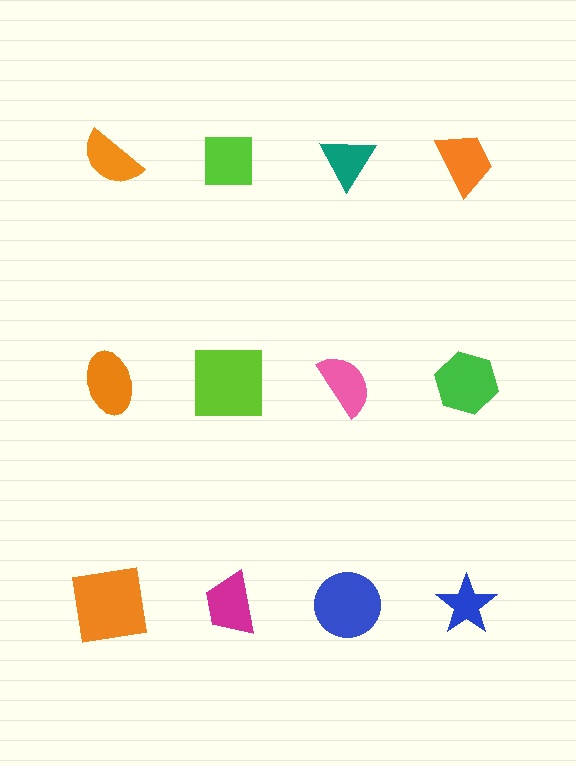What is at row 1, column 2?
A lime square.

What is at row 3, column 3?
A blue circle.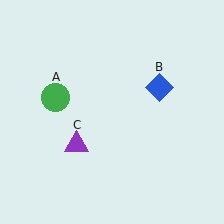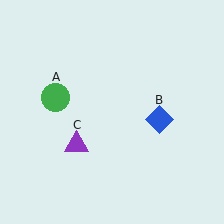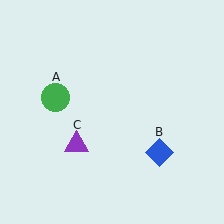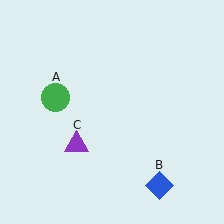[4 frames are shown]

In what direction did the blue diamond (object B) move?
The blue diamond (object B) moved down.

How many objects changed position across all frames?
1 object changed position: blue diamond (object B).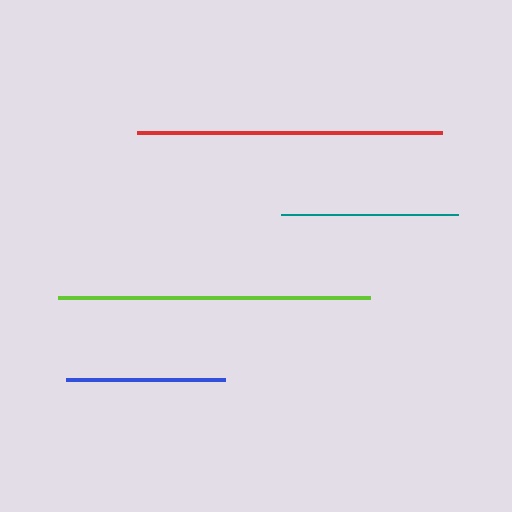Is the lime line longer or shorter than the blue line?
The lime line is longer than the blue line.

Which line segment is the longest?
The lime line is the longest at approximately 312 pixels.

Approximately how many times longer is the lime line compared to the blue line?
The lime line is approximately 2.0 times the length of the blue line.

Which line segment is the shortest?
The blue line is the shortest at approximately 159 pixels.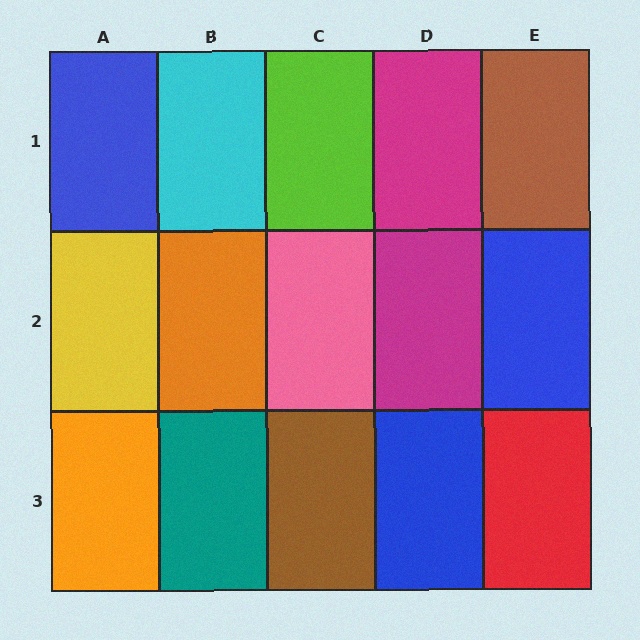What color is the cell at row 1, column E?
Brown.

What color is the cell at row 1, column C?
Lime.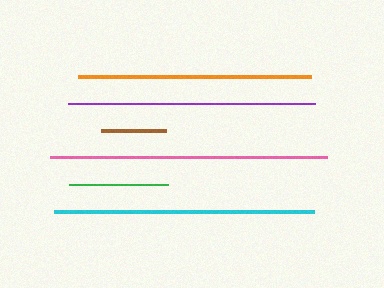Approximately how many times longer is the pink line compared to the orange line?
The pink line is approximately 1.2 times the length of the orange line.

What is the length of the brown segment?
The brown segment is approximately 65 pixels long.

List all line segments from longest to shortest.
From longest to shortest: pink, cyan, purple, orange, green, brown.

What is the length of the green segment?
The green segment is approximately 99 pixels long.